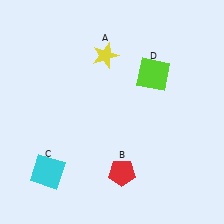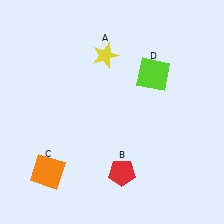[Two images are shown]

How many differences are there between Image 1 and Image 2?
There is 1 difference between the two images.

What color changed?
The square (C) changed from cyan in Image 1 to orange in Image 2.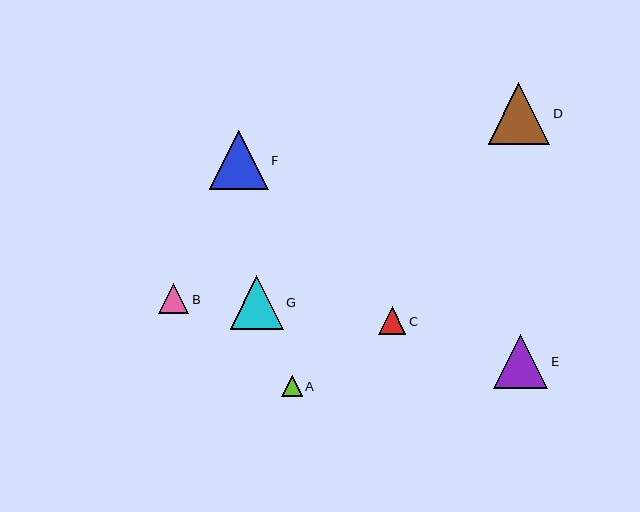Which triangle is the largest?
Triangle D is the largest with a size of approximately 62 pixels.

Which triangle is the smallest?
Triangle A is the smallest with a size of approximately 21 pixels.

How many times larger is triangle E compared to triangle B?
Triangle E is approximately 1.8 times the size of triangle B.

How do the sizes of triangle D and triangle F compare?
Triangle D and triangle F are approximately the same size.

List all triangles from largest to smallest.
From largest to smallest: D, F, E, G, B, C, A.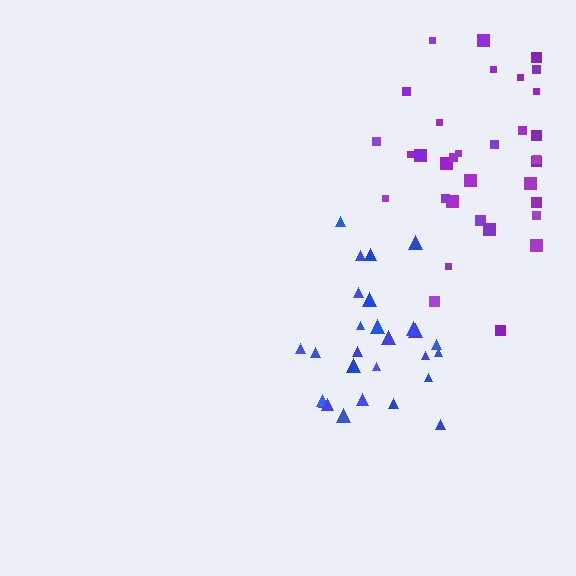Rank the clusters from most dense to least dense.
blue, purple.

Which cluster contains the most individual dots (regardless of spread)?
Purple (33).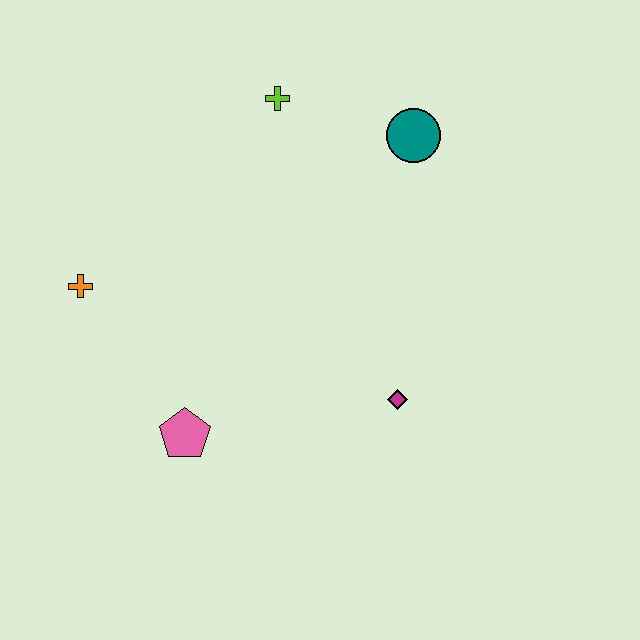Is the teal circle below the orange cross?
No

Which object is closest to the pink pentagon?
The orange cross is closest to the pink pentagon.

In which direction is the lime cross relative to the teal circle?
The lime cross is to the left of the teal circle.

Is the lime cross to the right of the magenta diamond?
No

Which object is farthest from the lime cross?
The pink pentagon is farthest from the lime cross.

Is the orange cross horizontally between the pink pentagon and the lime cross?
No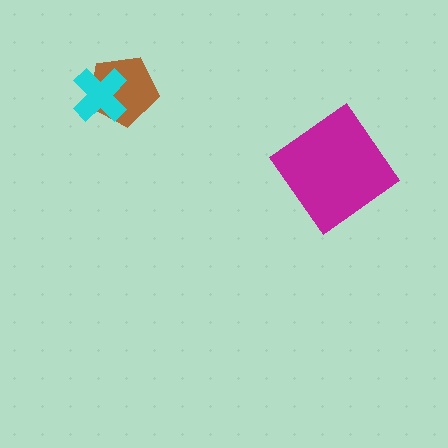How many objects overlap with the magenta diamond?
0 objects overlap with the magenta diamond.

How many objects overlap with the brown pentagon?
1 object overlaps with the brown pentagon.